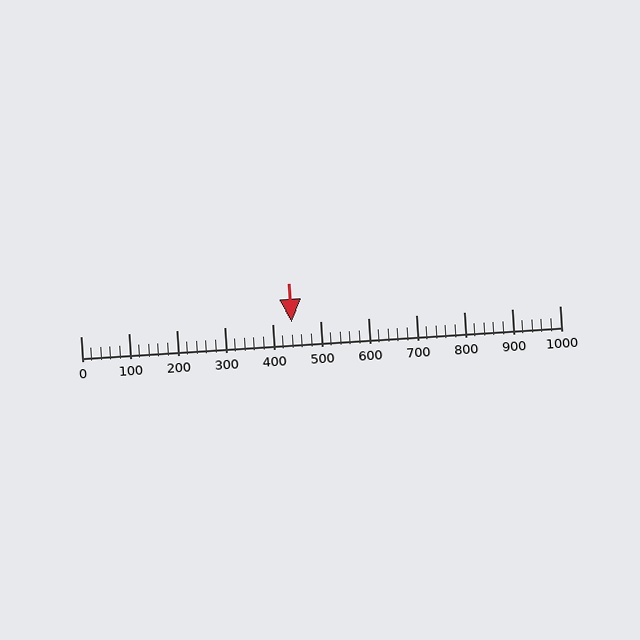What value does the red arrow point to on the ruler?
The red arrow points to approximately 440.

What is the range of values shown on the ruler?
The ruler shows values from 0 to 1000.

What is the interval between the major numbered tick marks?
The major tick marks are spaced 100 units apart.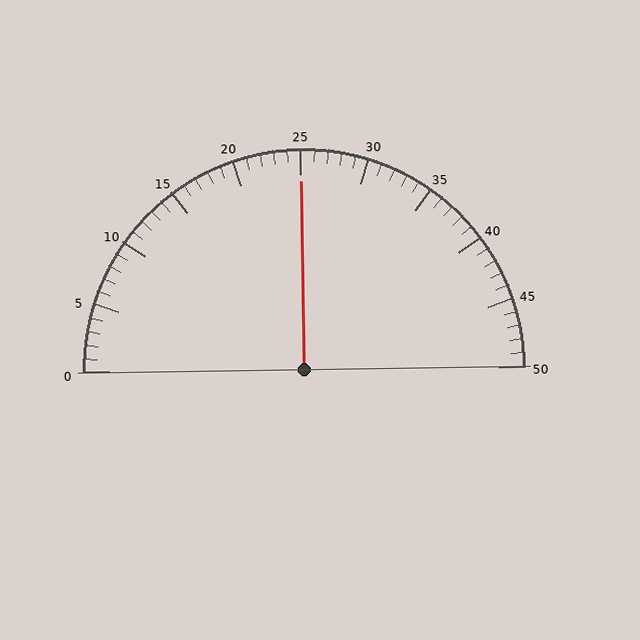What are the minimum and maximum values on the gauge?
The gauge ranges from 0 to 50.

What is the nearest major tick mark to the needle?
The nearest major tick mark is 25.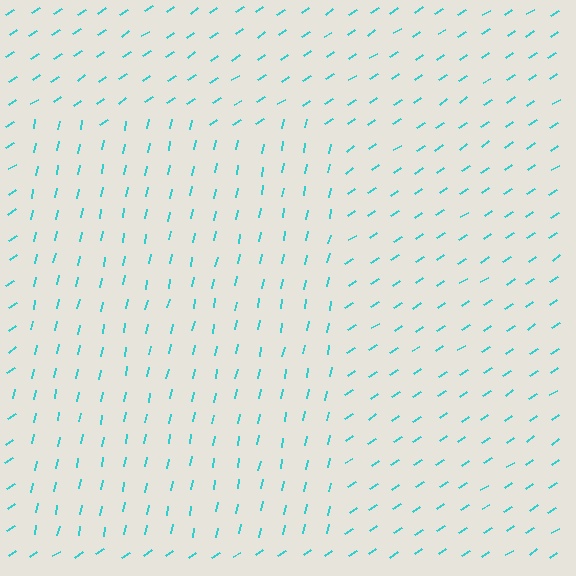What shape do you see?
I see a rectangle.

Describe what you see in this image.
The image is filled with small cyan line segments. A rectangle region in the image has lines oriented differently from the surrounding lines, creating a visible texture boundary.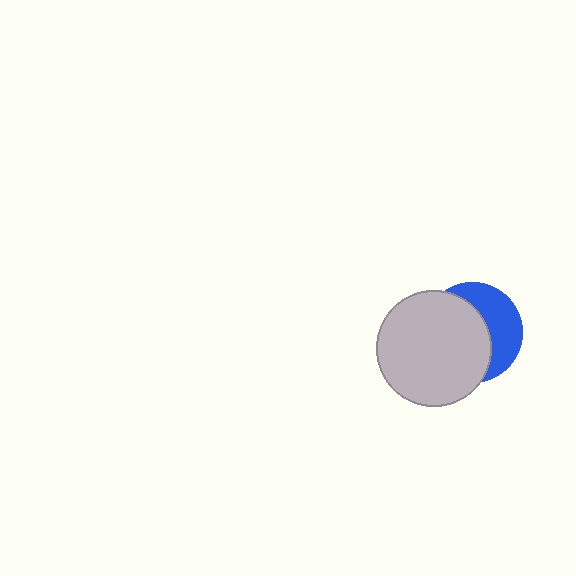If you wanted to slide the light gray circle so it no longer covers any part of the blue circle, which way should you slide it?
Slide it left — that is the most direct way to separate the two shapes.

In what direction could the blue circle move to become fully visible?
The blue circle could move right. That would shift it out from behind the light gray circle entirely.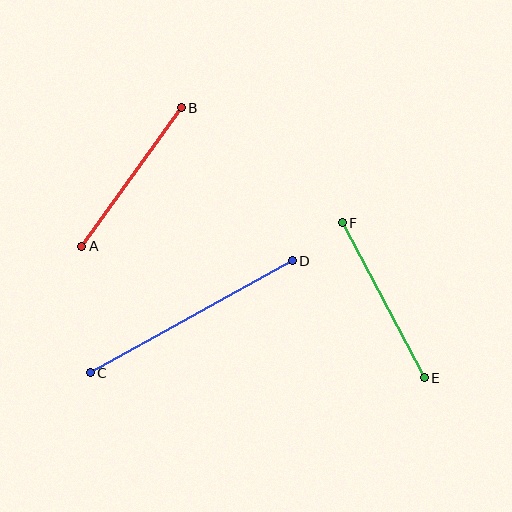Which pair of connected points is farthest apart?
Points C and D are farthest apart.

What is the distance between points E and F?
The distance is approximately 175 pixels.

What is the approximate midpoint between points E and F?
The midpoint is at approximately (383, 300) pixels.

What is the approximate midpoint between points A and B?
The midpoint is at approximately (132, 177) pixels.